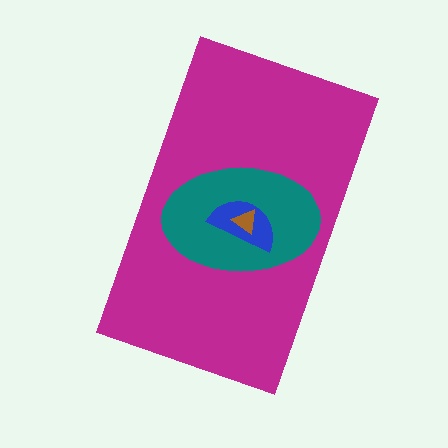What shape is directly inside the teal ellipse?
The blue semicircle.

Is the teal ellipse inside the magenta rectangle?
Yes.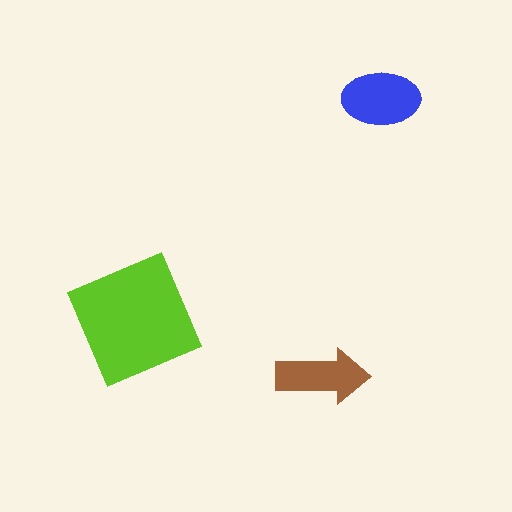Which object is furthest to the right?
The blue ellipse is rightmost.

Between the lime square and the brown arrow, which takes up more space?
The lime square.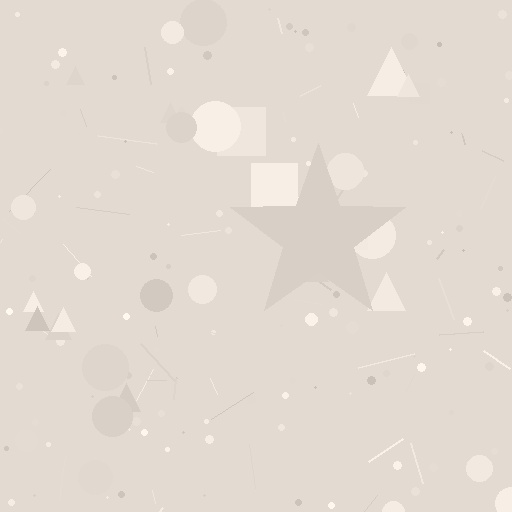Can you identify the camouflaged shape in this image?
The camouflaged shape is a star.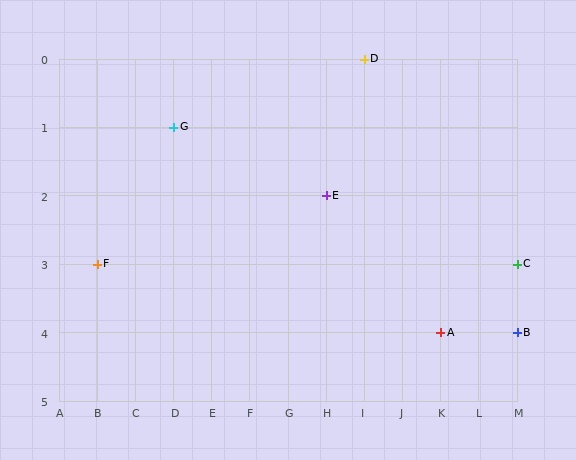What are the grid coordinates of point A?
Point A is at grid coordinates (K, 4).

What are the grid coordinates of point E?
Point E is at grid coordinates (H, 2).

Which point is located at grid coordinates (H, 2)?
Point E is at (H, 2).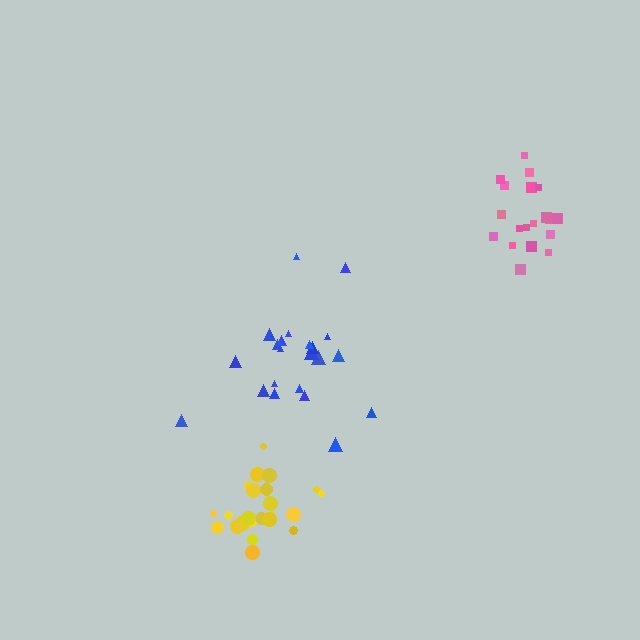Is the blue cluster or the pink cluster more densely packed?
Pink.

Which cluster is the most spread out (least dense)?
Blue.